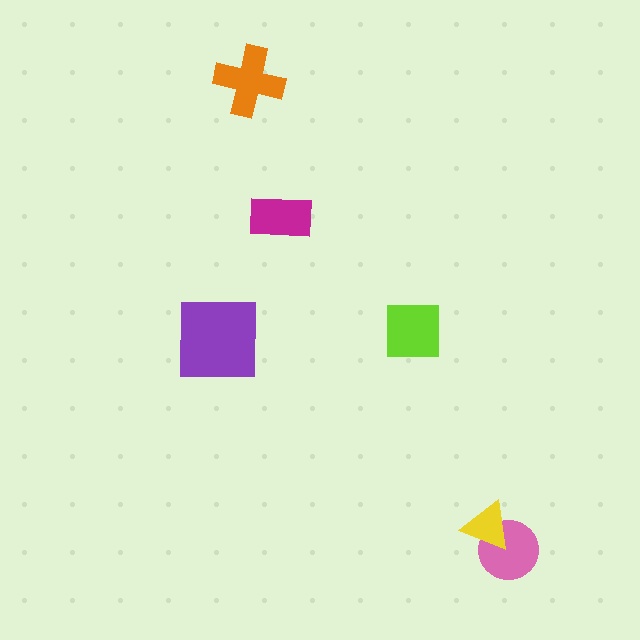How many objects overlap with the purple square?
0 objects overlap with the purple square.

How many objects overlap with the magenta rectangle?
0 objects overlap with the magenta rectangle.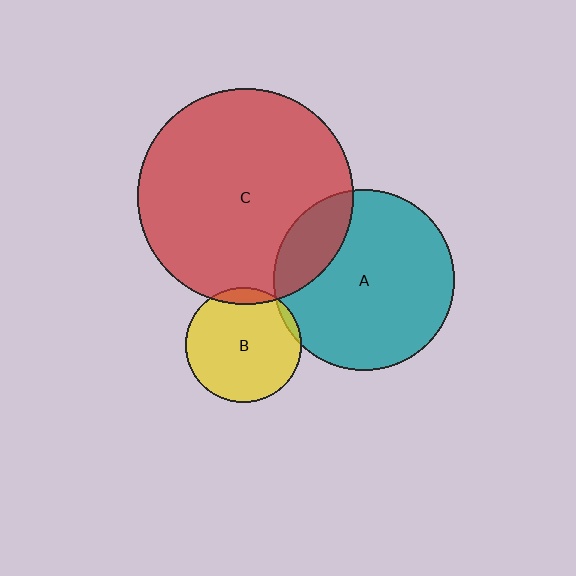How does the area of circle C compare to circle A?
Approximately 1.4 times.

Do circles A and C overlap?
Yes.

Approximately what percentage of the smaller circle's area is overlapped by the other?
Approximately 20%.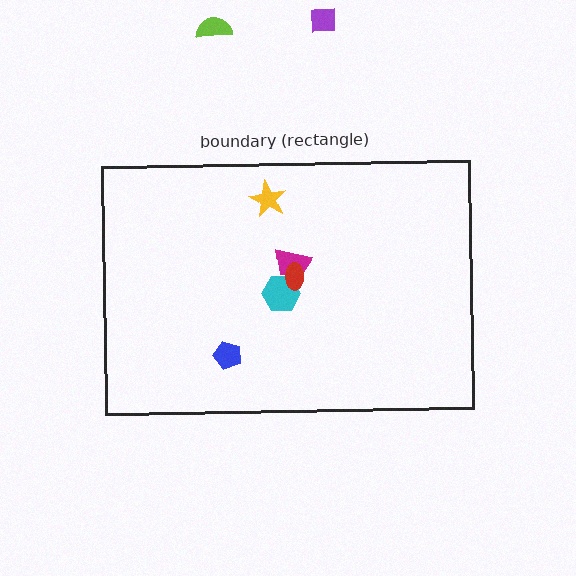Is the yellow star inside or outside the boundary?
Inside.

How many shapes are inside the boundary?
5 inside, 2 outside.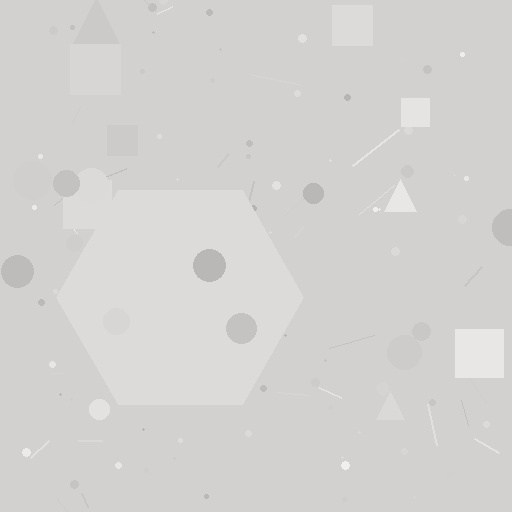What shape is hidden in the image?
A hexagon is hidden in the image.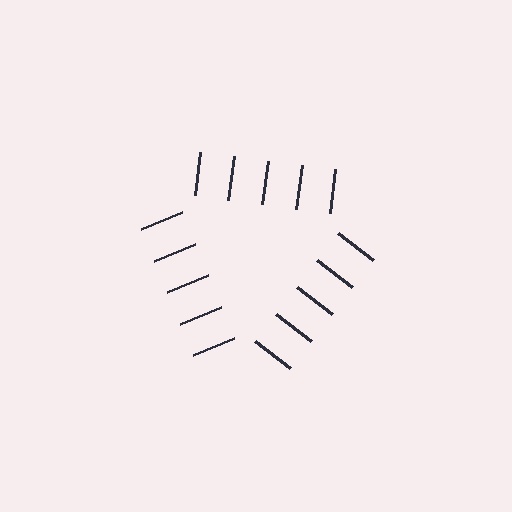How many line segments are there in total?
15 — 5 along each of the 3 edges.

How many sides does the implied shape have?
3 sides — the line-ends trace a triangle.